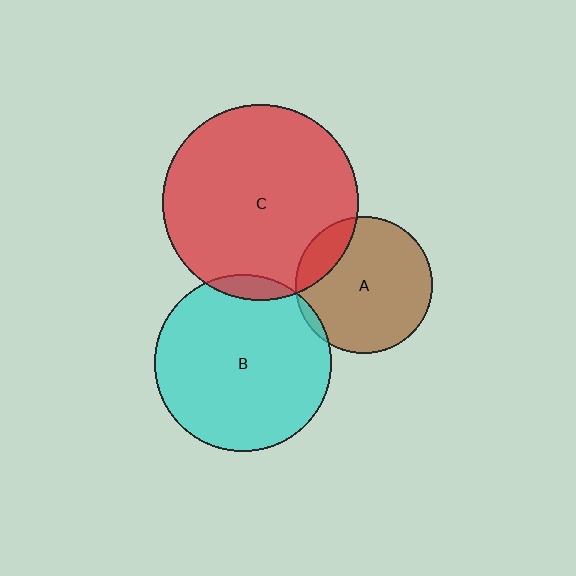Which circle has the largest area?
Circle C (red).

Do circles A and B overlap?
Yes.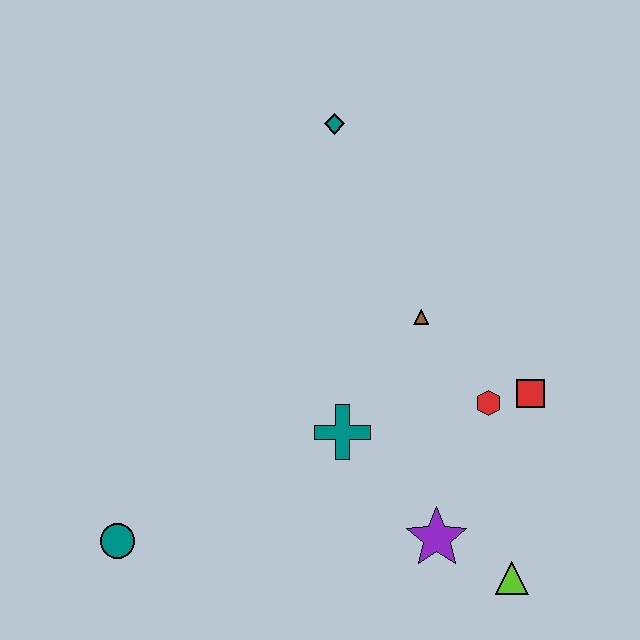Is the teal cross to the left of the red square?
Yes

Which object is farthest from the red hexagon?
The teal circle is farthest from the red hexagon.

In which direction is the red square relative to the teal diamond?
The red square is below the teal diamond.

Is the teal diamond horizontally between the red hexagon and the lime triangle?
No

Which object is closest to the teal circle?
The teal cross is closest to the teal circle.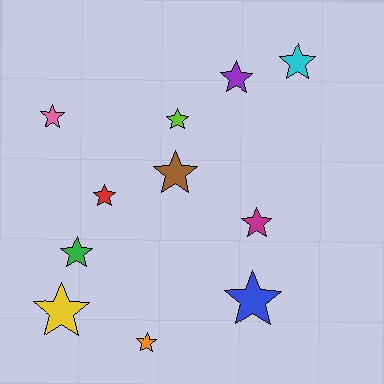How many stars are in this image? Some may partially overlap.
There are 11 stars.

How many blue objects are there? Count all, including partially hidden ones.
There is 1 blue object.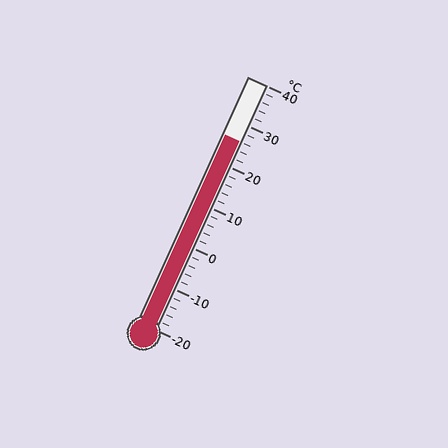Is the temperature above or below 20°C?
The temperature is above 20°C.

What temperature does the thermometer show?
The thermometer shows approximately 26°C.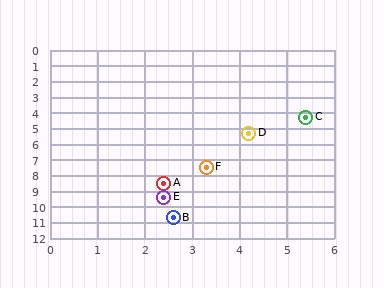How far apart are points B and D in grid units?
Points B and D are about 5.6 grid units apart.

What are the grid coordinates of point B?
Point B is at approximately (2.6, 10.7).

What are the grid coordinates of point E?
Point E is at approximately (2.4, 9.4).